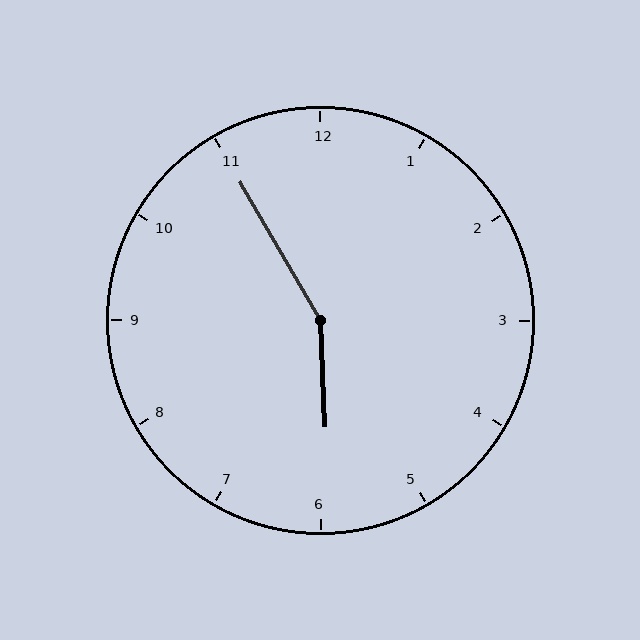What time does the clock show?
5:55.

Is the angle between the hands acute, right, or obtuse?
It is obtuse.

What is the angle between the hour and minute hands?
Approximately 152 degrees.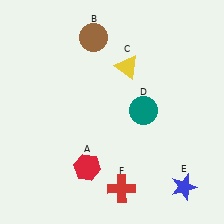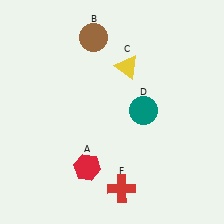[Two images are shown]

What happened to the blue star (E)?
The blue star (E) was removed in Image 2. It was in the bottom-right area of Image 1.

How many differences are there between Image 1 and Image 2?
There is 1 difference between the two images.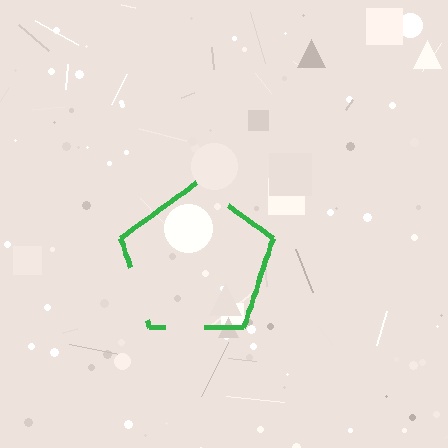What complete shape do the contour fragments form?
The contour fragments form a pentagon.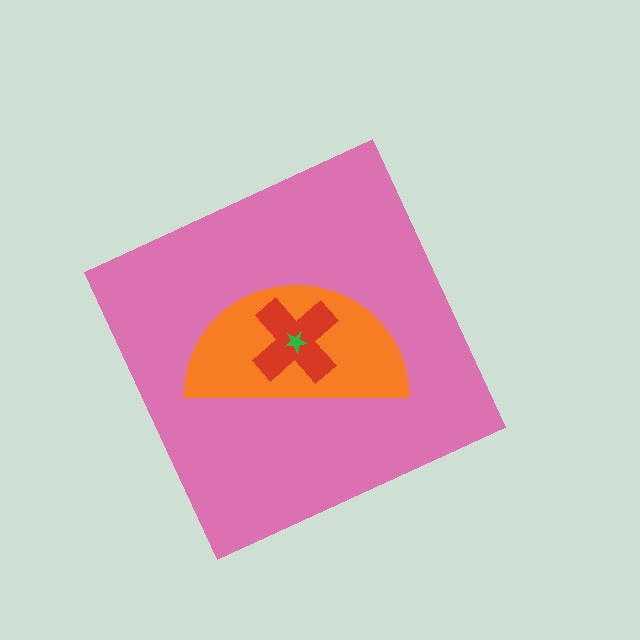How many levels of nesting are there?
4.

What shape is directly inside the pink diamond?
The orange semicircle.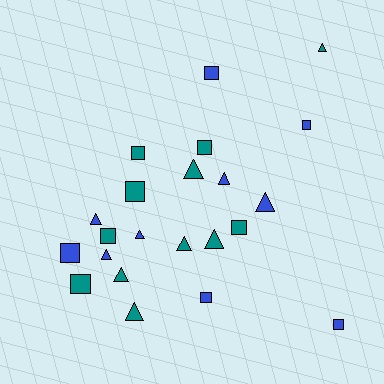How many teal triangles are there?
There are 6 teal triangles.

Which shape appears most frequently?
Triangle, with 11 objects.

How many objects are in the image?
There are 22 objects.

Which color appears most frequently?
Teal, with 12 objects.